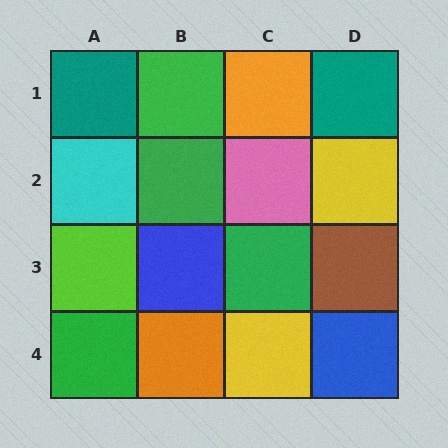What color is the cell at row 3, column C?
Green.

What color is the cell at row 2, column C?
Pink.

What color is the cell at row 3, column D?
Brown.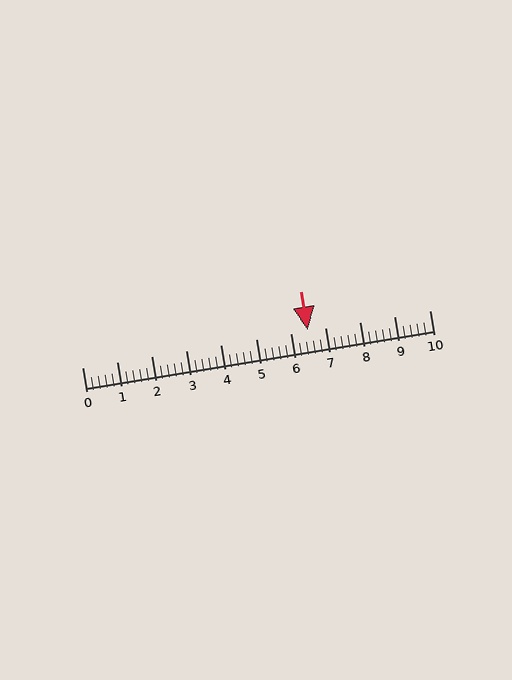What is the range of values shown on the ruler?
The ruler shows values from 0 to 10.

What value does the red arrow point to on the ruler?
The red arrow points to approximately 6.5.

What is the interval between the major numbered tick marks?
The major tick marks are spaced 1 units apart.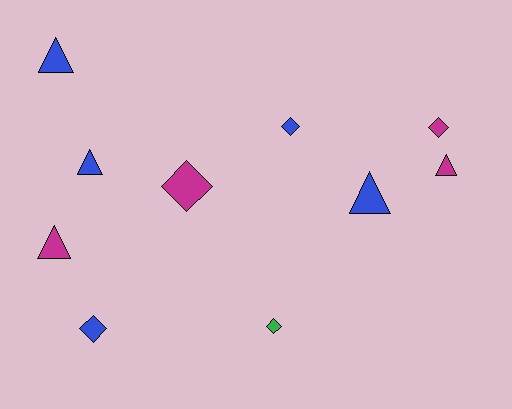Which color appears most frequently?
Blue, with 5 objects.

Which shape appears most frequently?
Diamond, with 5 objects.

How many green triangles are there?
There are no green triangles.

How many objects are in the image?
There are 10 objects.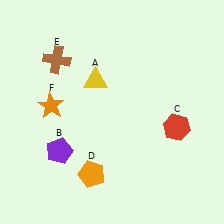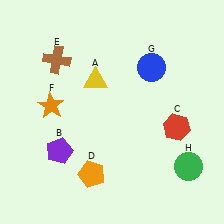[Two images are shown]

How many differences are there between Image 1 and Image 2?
There are 2 differences between the two images.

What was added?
A blue circle (G), a green circle (H) were added in Image 2.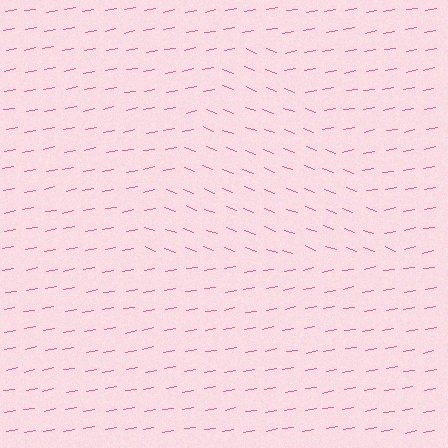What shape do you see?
I see a triangle.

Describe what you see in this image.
The image is filled with small pink line segments. A triangle region in the image has lines oriented differently from the surrounding lines, creating a visible texture boundary.